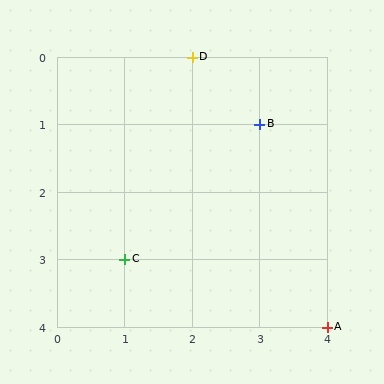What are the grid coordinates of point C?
Point C is at grid coordinates (1, 3).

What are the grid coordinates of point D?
Point D is at grid coordinates (2, 0).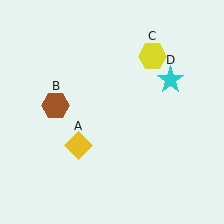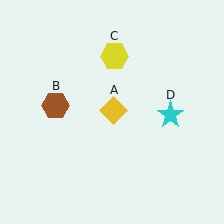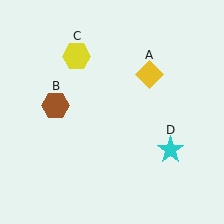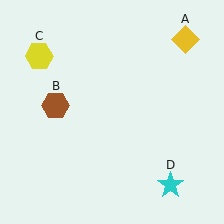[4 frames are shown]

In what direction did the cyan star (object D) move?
The cyan star (object D) moved down.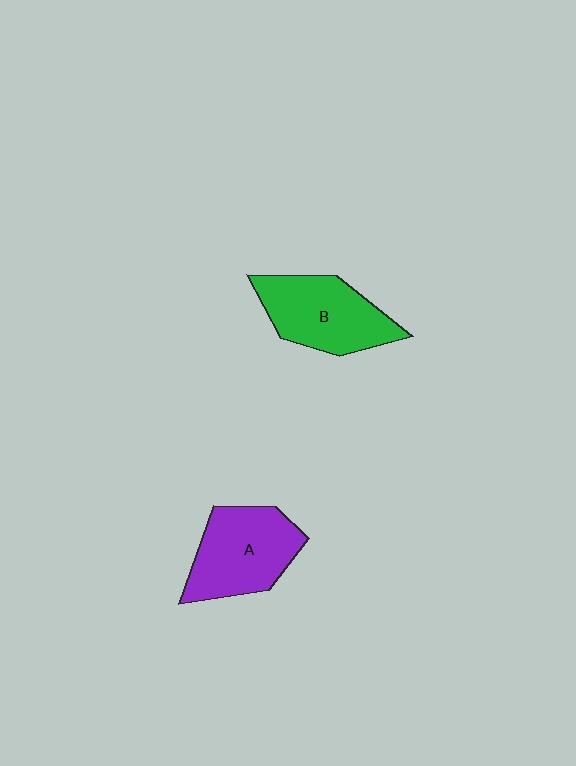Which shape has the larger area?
Shape A (purple).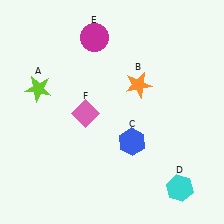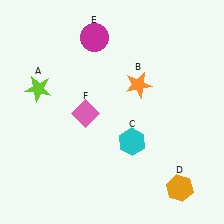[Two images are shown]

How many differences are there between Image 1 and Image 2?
There are 2 differences between the two images.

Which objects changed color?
C changed from blue to cyan. D changed from cyan to orange.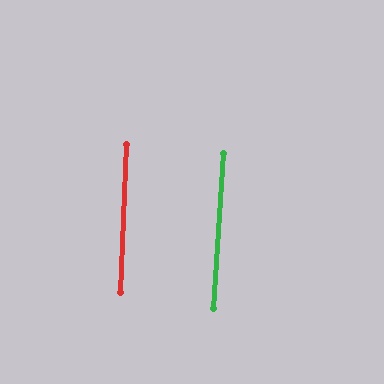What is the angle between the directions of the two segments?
Approximately 1 degree.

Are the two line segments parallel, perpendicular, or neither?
Parallel — their directions differ by only 1.4°.